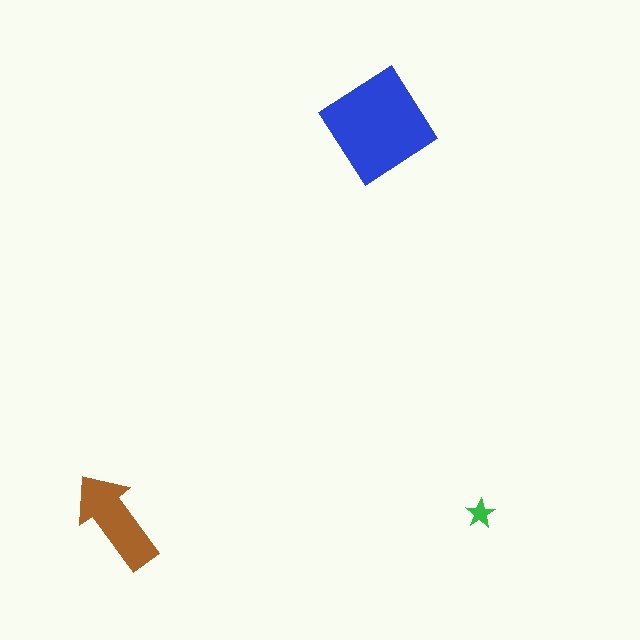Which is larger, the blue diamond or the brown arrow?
The blue diamond.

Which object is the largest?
The blue diamond.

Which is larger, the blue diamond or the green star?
The blue diamond.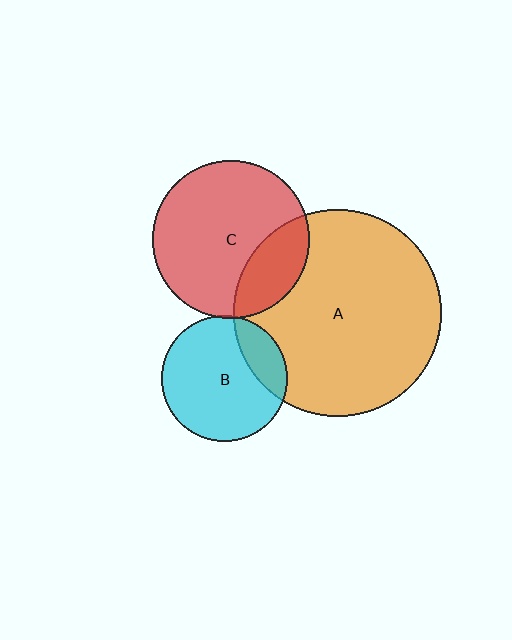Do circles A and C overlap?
Yes.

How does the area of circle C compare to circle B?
Approximately 1.6 times.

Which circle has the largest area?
Circle A (orange).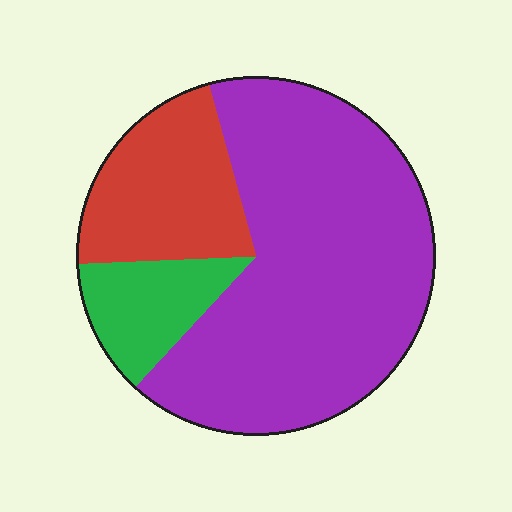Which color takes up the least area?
Green, at roughly 10%.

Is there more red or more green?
Red.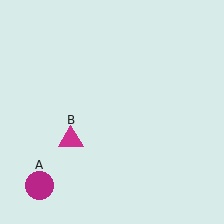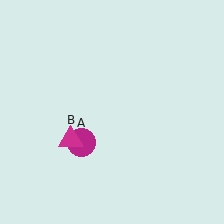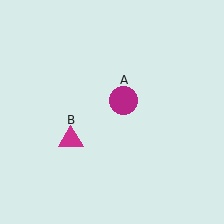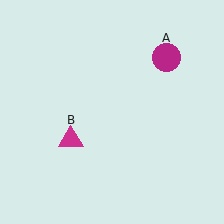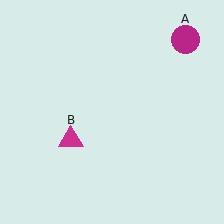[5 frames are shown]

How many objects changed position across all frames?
1 object changed position: magenta circle (object A).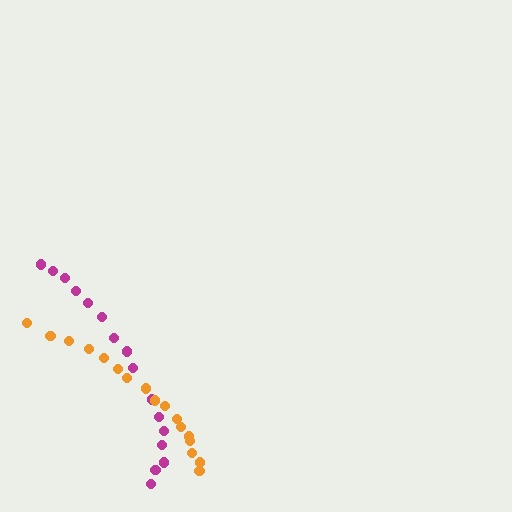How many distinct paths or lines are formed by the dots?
There are 2 distinct paths.